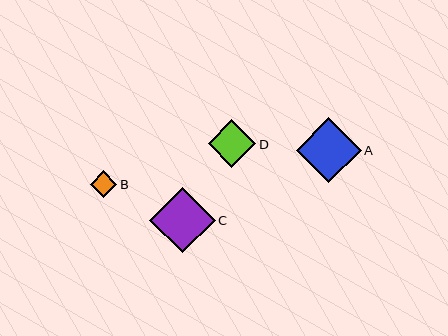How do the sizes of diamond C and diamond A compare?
Diamond C and diamond A are approximately the same size.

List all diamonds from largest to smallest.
From largest to smallest: C, A, D, B.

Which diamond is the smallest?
Diamond B is the smallest with a size of approximately 26 pixels.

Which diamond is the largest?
Diamond C is the largest with a size of approximately 65 pixels.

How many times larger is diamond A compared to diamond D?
Diamond A is approximately 1.4 times the size of diamond D.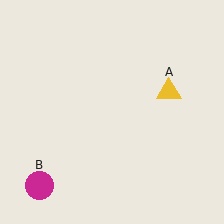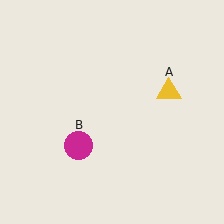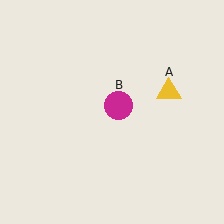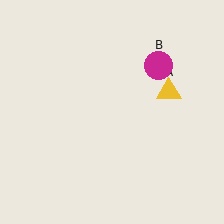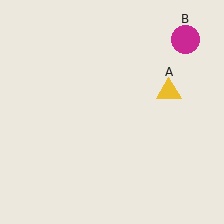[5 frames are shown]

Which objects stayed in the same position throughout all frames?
Yellow triangle (object A) remained stationary.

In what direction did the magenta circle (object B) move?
The magenta circle (object B) moved up and to the right.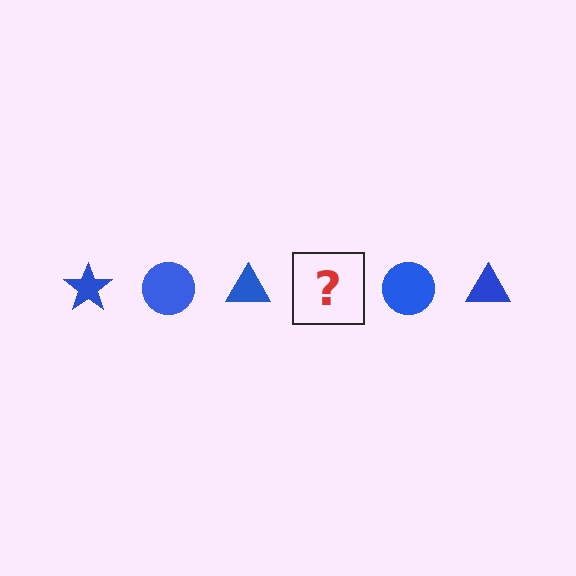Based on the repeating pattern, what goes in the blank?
The blank should be a blue star.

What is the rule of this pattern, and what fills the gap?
The rule is that the pattern cycles through star, circle, triangle shapes in blue. The gap should be filled with a blue star.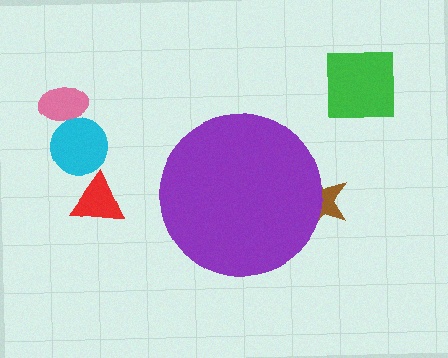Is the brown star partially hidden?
Yes, the brown star is partially hidden behind the purple circle.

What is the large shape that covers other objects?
A purple circle.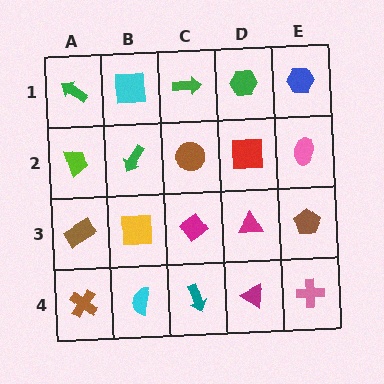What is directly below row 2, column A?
A brown rectangle.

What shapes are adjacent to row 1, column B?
A green arrow (row 2, column B), a green arrow (row 1, column A), a green arrow (row 1, column C).